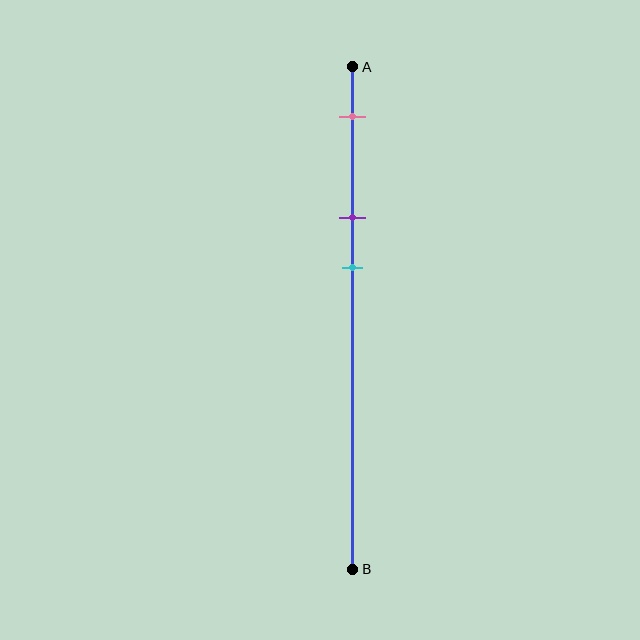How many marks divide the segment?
There are 3 marks dividing the segment.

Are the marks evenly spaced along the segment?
Yes, the marks are approximately evenly spaced.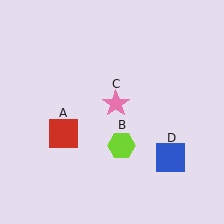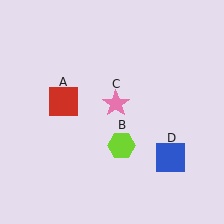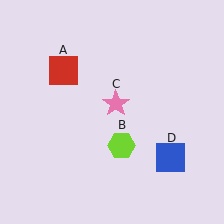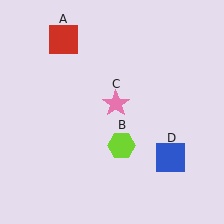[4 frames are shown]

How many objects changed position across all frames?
1 object changed position: red square (object A).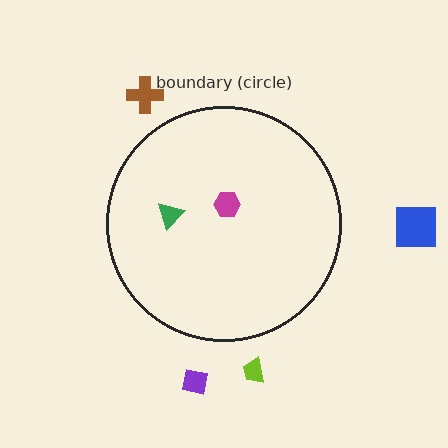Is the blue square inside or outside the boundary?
Outside.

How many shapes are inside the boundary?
2 inside, 4 outside.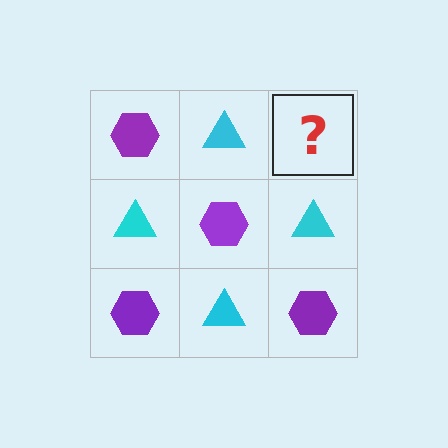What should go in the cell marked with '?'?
The missing cell should contain a purple hexagon.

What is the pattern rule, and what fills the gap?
The rule is that it alternates purple hexagon and cyan triangle in a checkerboard pattern. The gap should be filled with a purple hexagon.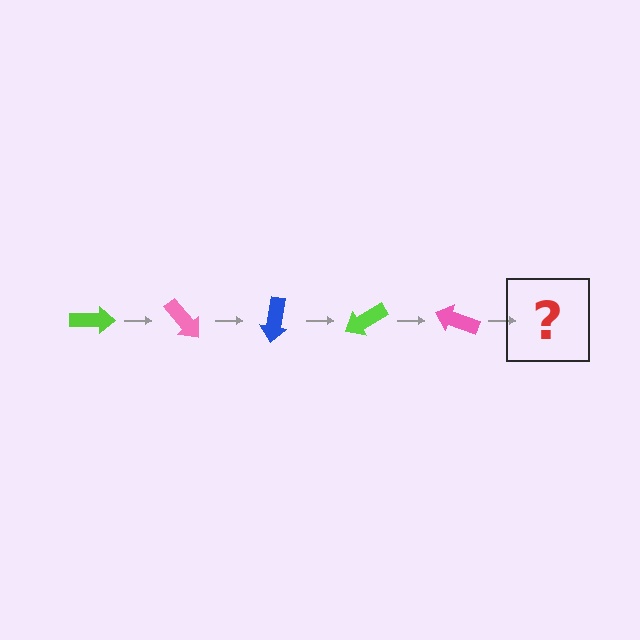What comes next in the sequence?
The next element should be a blue arrow, rotated 250 degrees from the start.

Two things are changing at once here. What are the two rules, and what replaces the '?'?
The two rules are that it rotates 50 degrees each step and the color cycles through lime, pink, and blue. The '?' should be a blue arrow, rotated 250 degrees from the start.